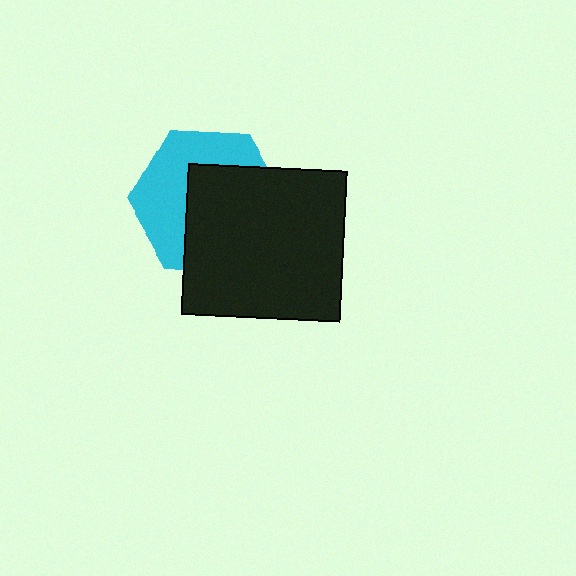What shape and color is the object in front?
The object in front is a black rectangle.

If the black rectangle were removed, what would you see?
You would see the complete cyan hexagon.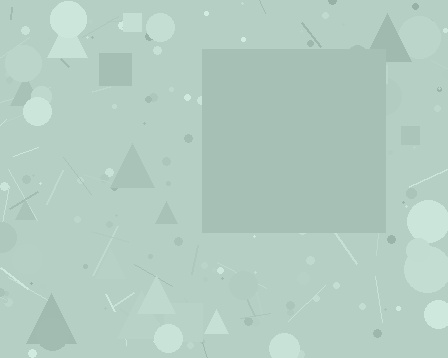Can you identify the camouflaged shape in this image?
The camouflaged shape is a square.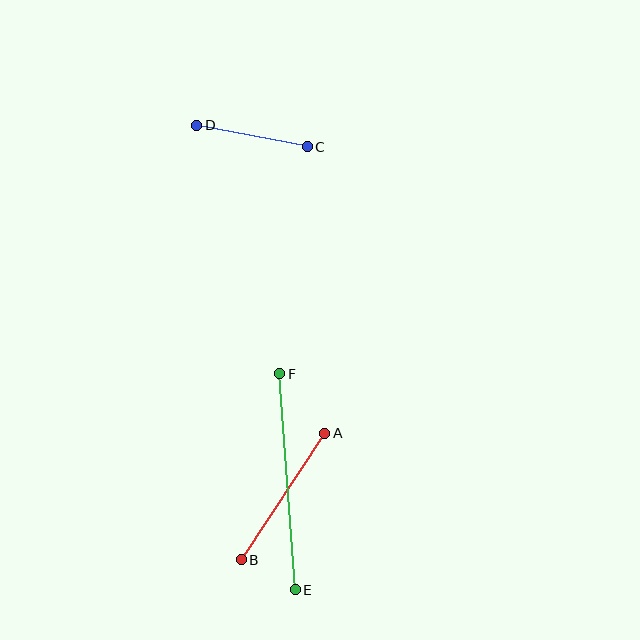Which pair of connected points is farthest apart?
Points E and F are farthest apart.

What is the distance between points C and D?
The distance is approximately 112 pixels.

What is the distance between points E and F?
The distance is approximately 216 pixels.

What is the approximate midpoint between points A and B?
The midpoint is at approximately (283, 496) pixels.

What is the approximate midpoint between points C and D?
The midpoint is at approximately (252, 136) pixels.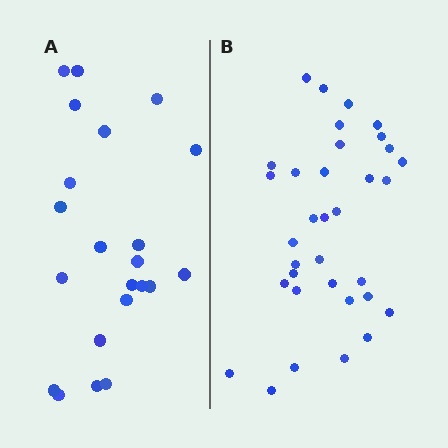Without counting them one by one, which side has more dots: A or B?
Region B (the right region) has more dots.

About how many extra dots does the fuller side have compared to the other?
Region B has roughly 12 or so more dots than region A.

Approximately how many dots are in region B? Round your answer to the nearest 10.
About 30 dots. (The exact count is 34, which rounds to 30.)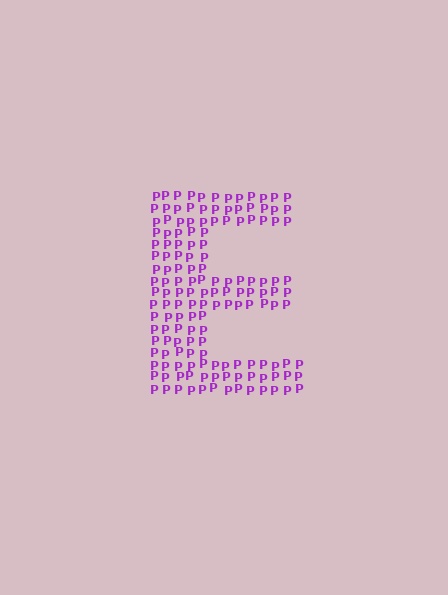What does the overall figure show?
The overall figure shows the letter E.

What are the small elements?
The small elements are letter P's.